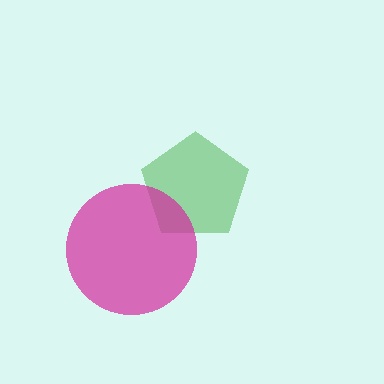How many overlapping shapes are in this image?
There are 2 overlapping shapes in the image.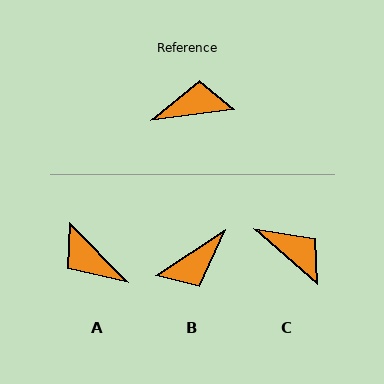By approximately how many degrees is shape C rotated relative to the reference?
Approximately 48 degrees clockwise.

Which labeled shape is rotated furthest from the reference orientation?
B, about 154 degrees away.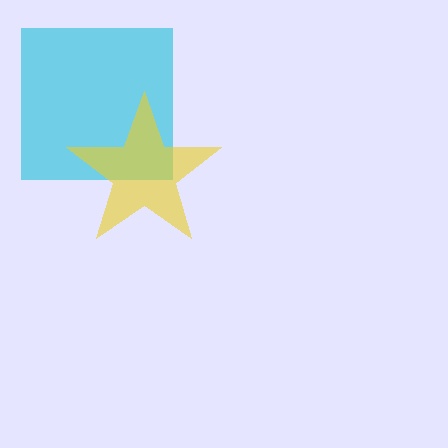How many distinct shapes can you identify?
There are 2 distinct shapes: a cyan square, a yellow star.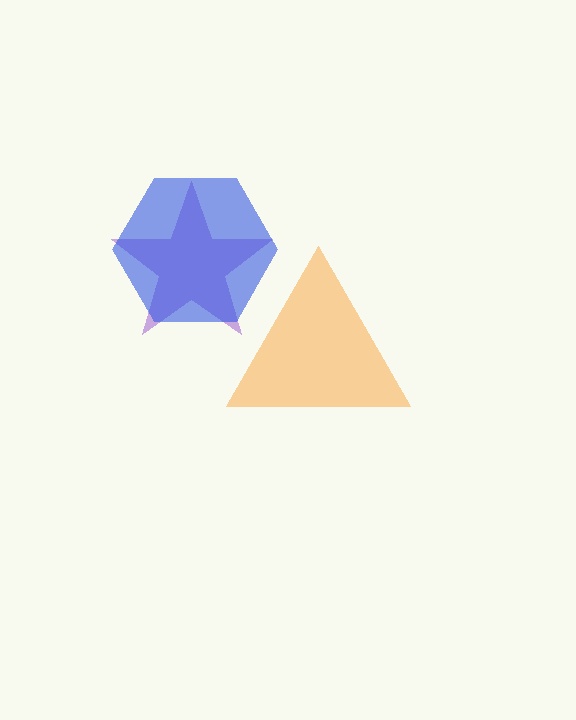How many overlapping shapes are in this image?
There are 3 overlapping shapes in the image.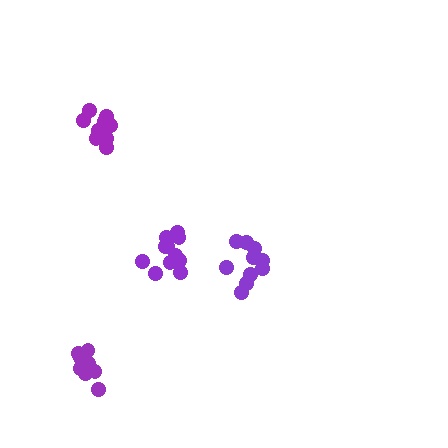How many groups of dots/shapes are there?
There are 4 groups.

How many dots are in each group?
Group 1: 9 dots, Group 2: 9 dots, Group 3: 11 dots, Group 4: 10 dots (39 total).